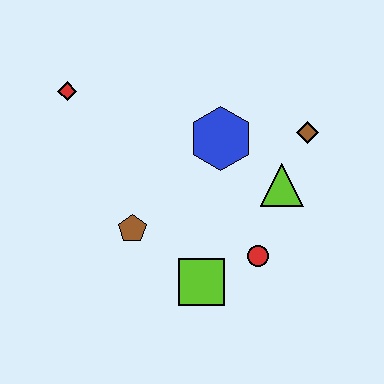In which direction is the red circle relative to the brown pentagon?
The red circle is to the right of the brown pentagon.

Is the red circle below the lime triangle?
Yes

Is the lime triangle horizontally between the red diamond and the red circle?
No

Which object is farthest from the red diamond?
The red circle is farthest from the red diamond.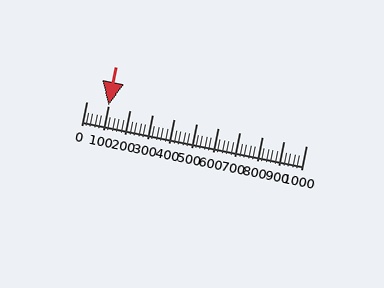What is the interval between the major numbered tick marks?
The major tick marks are spaced 100 units apart.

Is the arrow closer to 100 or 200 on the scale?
The arrow is closer to 100.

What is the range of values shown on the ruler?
The ruler shows values from 0 to 1000.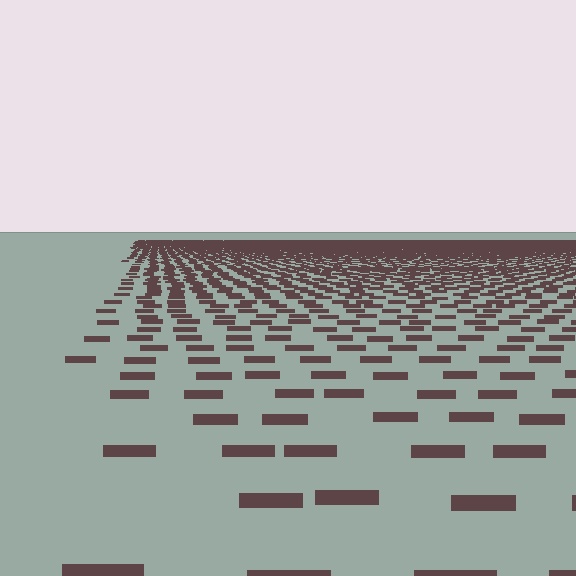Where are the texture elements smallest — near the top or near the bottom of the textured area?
Near the top.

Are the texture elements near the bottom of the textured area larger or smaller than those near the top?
Larger. Near the bottom, elements are closer to the viewer and appear at a bigger on-screen size.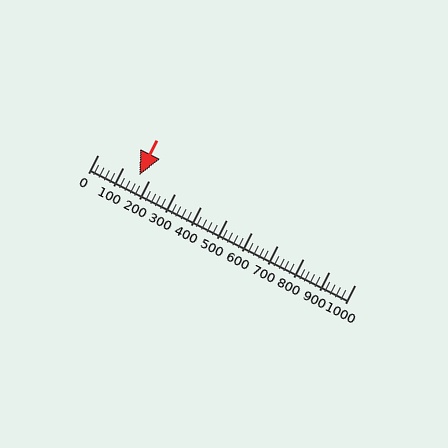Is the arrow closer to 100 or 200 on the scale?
The arrow is closer to 200.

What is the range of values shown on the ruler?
The ruler shows values from 0 to 1000.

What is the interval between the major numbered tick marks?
The major tick marks are spaced 100 units apart.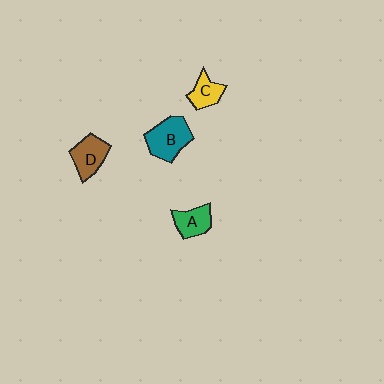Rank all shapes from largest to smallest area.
From largest to smallest: B (teal), D (brown), A (green), C (yellow).